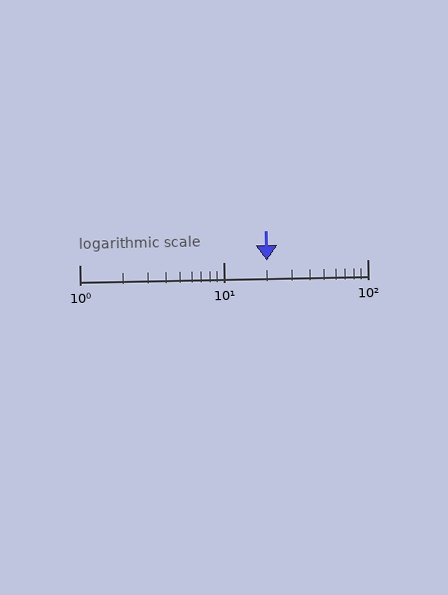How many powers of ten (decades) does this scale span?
The scale spans 2 decades, from 1 to 100.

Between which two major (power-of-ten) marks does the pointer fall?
The pointer is between 10 and 100.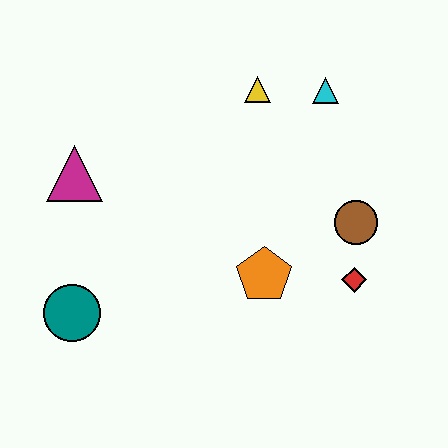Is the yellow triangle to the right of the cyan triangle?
No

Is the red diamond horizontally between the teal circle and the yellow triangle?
No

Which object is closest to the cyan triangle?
The yellow triangle is closest to the cyan triangle.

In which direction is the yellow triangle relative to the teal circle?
The yellow triangle is above the teal circle.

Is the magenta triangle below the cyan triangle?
Yes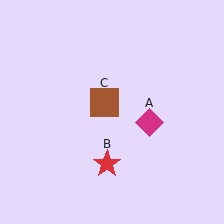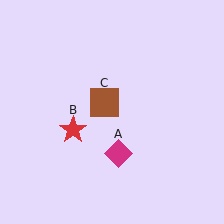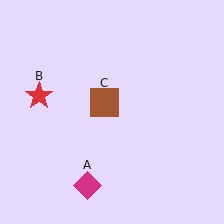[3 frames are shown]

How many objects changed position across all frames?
2 objects changed position: magenta diamond (object A), red star (object B).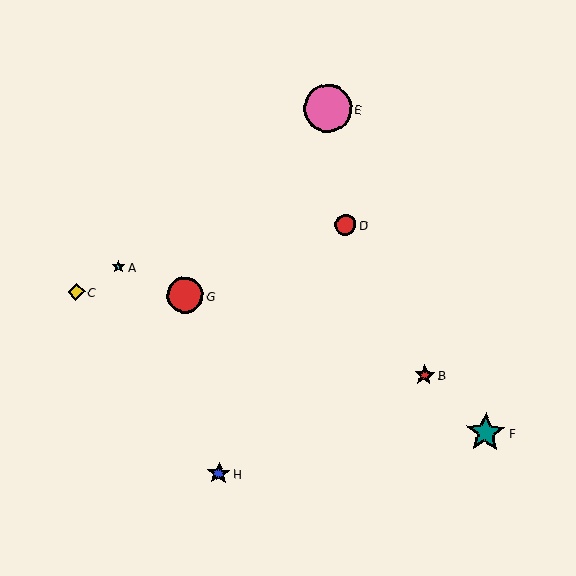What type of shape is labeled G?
Shape G is a red circle.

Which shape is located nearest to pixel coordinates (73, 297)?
The yellow diamond (labeled C) at (76, 292) is nearest to that location.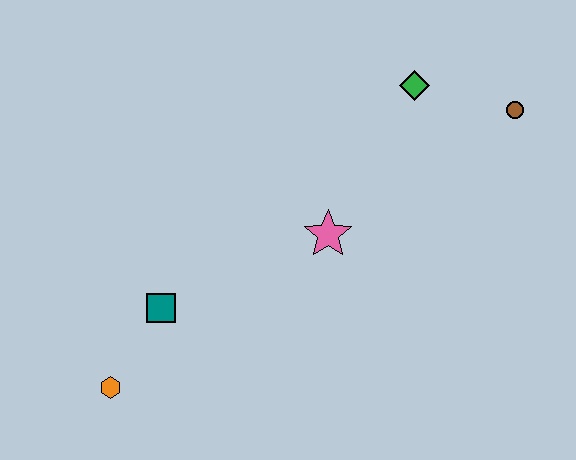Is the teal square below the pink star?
Yes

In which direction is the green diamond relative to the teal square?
The green diamond is to the right of the teal square.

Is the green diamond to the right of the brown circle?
No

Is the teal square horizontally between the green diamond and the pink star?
No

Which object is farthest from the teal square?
The brown circle is farthest from the teal square.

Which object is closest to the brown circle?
The green diamond is closest to the brown circle.